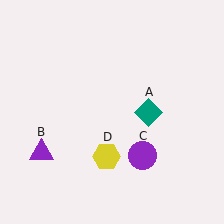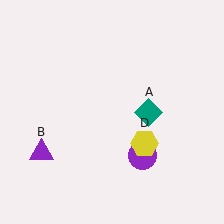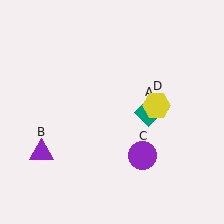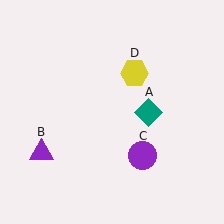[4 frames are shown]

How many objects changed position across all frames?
1 object changed position: yellow hexagon (object D).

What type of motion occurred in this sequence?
The yellow hexagon (object D) rotated counterclockwise around the center of the scene.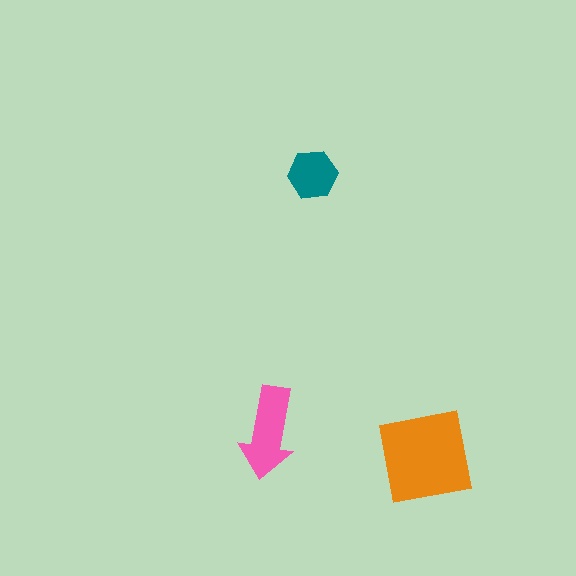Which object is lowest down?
The orange square is bottommost.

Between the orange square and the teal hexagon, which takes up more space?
The orange square.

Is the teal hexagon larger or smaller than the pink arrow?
Smaller.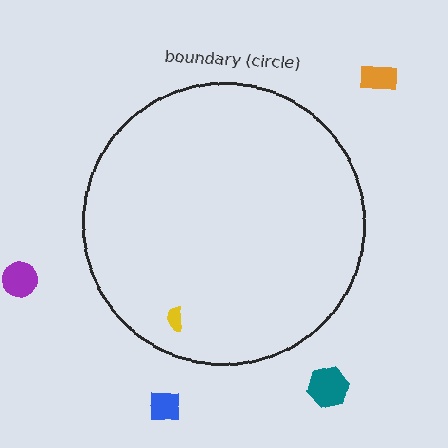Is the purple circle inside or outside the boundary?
Outside.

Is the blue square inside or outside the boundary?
Outside.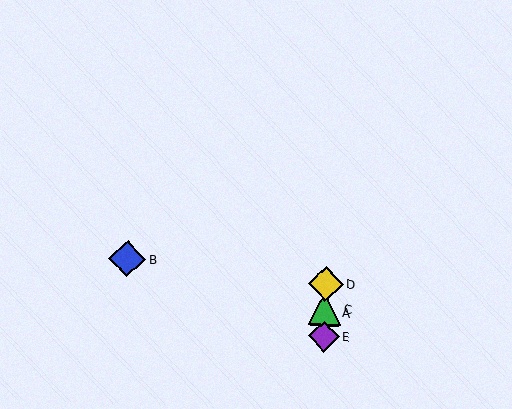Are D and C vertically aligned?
Yes, both are at x≈326.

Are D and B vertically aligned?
No, D is at x≈326 and B is at x≈127.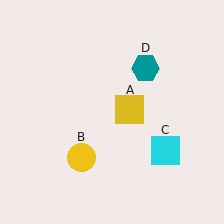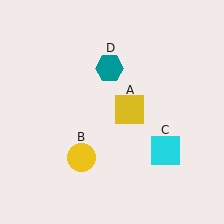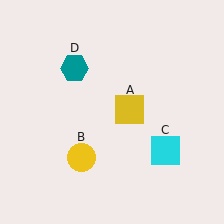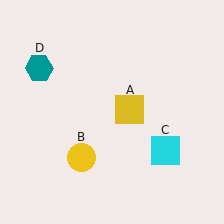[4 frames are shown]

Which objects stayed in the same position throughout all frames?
Yellow square (object A) and yellow circle (object B) and cyan square (object C) remained stationary.